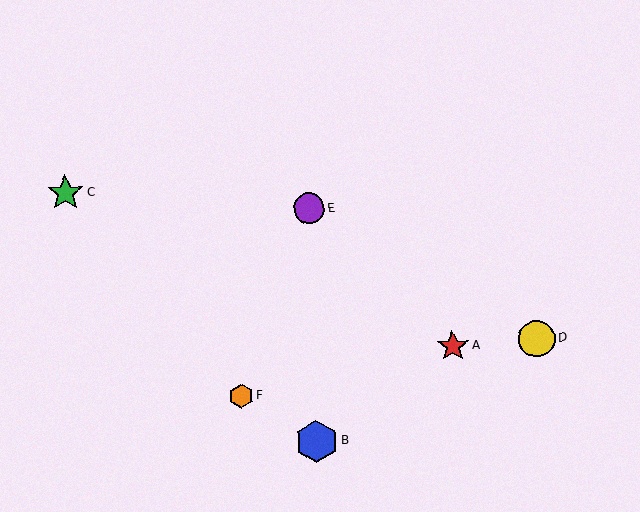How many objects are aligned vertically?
2 objects (B, E) are aligned vertically.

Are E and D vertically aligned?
No, E is at x≈309 and D is at x≈537.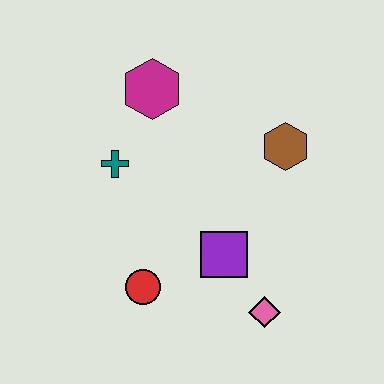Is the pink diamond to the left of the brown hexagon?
Yes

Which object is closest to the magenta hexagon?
The teal cross is closest to the magenta hexagon.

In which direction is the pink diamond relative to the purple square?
The pink diamond is below the purple square.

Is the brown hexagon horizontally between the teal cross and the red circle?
No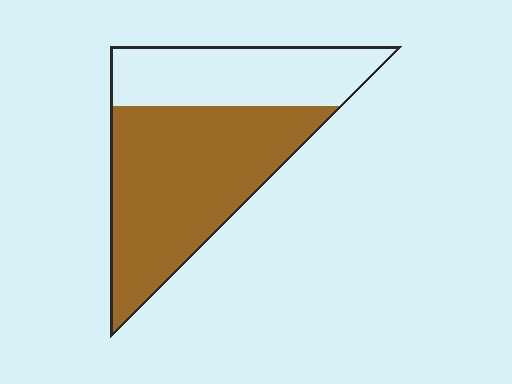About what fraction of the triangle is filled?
About five eighths (5/8).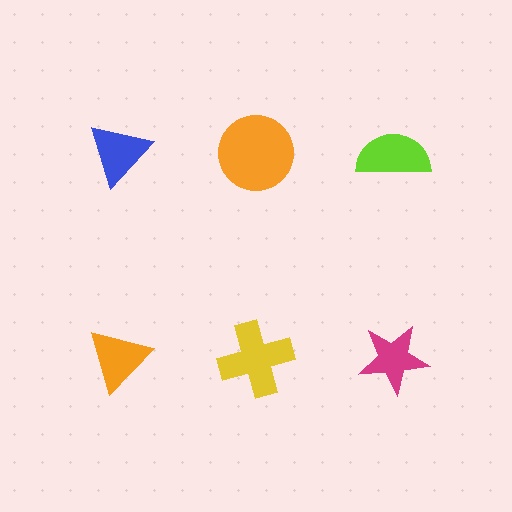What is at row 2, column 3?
A magenta star.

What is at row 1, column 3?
A lime semicircle.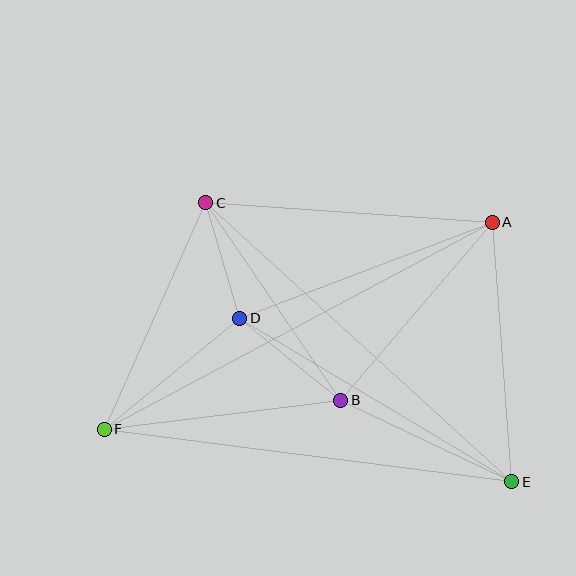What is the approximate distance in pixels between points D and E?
The distance between D and E is approximately 318 pixels.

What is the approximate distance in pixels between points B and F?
The distance between B and F is approximately 238 pixels.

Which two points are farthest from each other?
Points A and F are farthest from each other.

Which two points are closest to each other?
Points C and D are closest to each other.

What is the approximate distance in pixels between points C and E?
The distance between C and E is approximately 414 pixels.